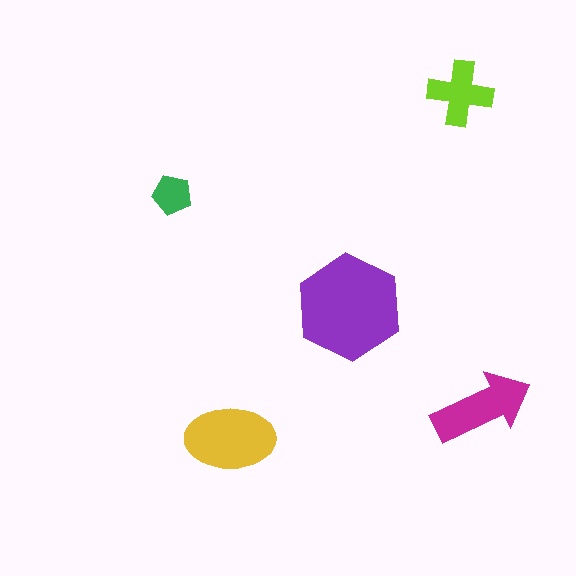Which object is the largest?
The purple hexagon.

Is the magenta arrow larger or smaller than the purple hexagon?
Smaller.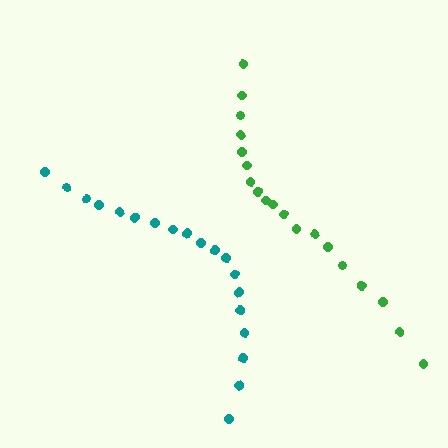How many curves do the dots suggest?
There are 2 distinct paths.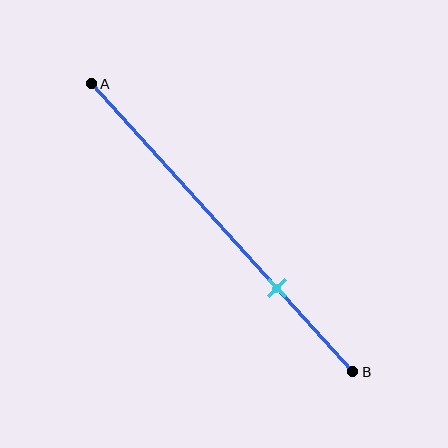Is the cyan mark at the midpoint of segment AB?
No, the mark is at about 70% from A, not at the 50% midpoint.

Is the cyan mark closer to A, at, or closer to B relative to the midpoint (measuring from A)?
The cyan mark is closer to point B than the midpoint of segment AB.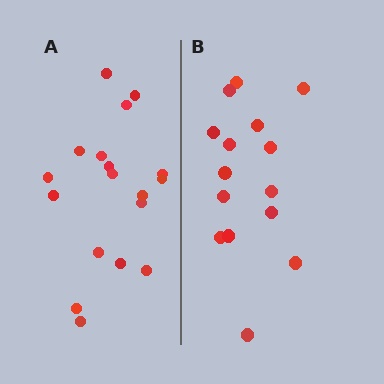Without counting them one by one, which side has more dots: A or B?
Region A (the left region) has more dots.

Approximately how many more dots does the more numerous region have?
Region A has just a few more — roughly 2 or 3 more dots than region B.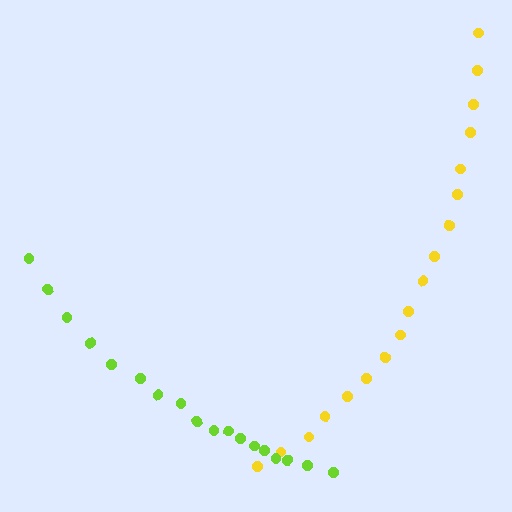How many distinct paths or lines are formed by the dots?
There are 2 distinct paths.